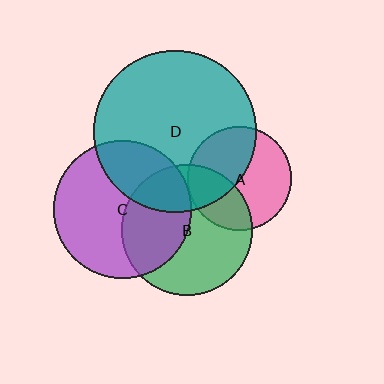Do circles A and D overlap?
Yes.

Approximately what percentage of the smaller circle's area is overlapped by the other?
Approximately 45%.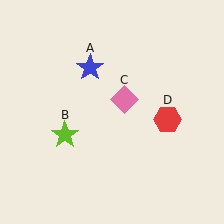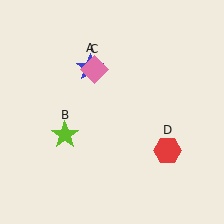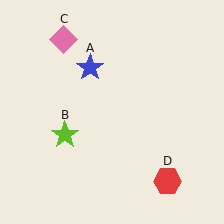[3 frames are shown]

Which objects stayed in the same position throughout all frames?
Blue star (object A) and lime star (object B) remained stationary.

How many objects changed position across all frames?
2 objects changed position: pink diamond (object C), red hexagon (object D).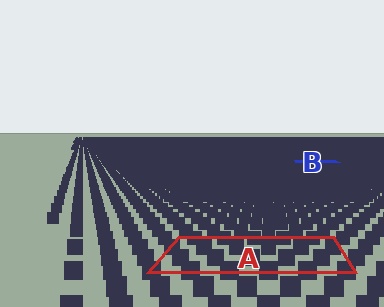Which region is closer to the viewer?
Region A is closer. The texture elements there are larger and more spread out.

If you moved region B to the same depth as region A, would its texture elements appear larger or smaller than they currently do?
They would appear larger. At a closer depth, the same texture elements are projected at a bigger on-screen size.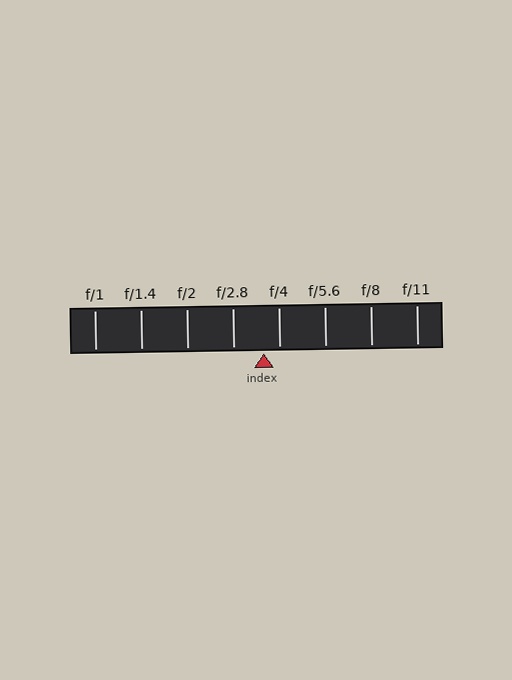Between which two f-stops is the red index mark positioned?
The index mark is between f/2.8 and f/4.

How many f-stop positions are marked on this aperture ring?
There are 8 f-stop positions marked.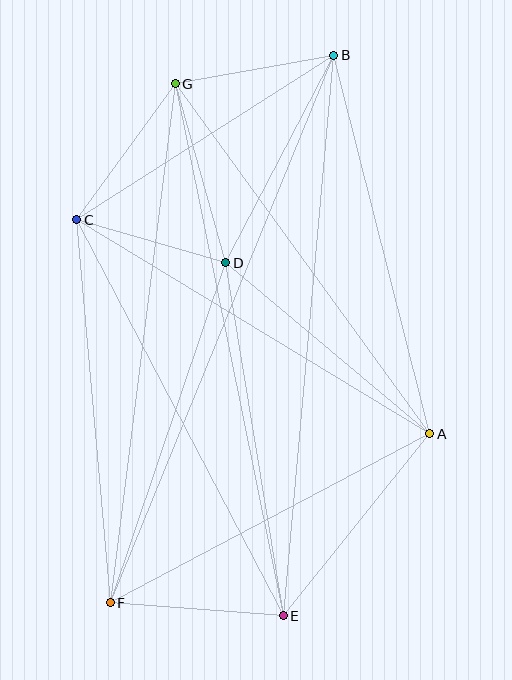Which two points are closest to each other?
Points C and D are closest to each other.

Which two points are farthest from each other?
Points B and F are farthest from each other.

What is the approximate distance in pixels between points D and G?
The distance between D and G is approximately 186 pixels.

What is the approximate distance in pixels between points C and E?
The distance between C and E is approximately 446 pixels.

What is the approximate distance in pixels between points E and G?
The distance between E and G is approximately 543 pixels.